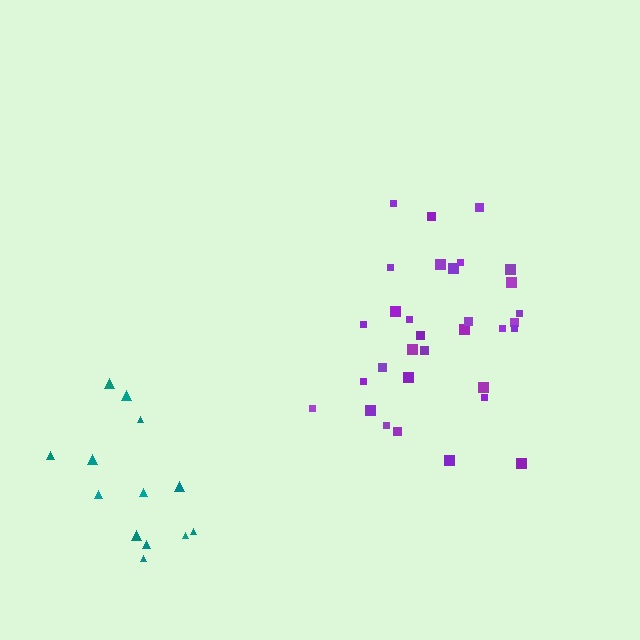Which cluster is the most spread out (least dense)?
Teal.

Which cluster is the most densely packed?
Purple.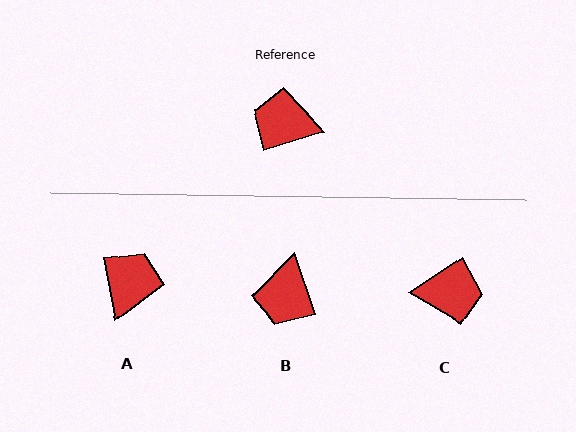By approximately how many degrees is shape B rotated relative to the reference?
Approximately 92 degrees counter-clockwise.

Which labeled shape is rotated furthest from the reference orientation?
C, about 164 degrees away.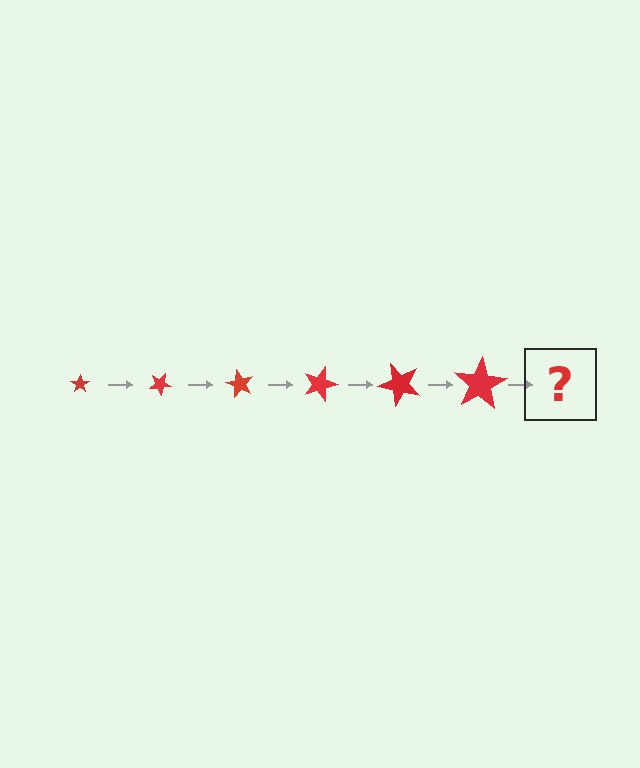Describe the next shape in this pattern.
It should be a star, larger than the previous one and rotated 180 degrees from the start.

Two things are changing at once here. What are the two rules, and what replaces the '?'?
The two rules are that the star grows larger each step and it rotates 30 degrees each step. The '?' should be a star, larger than the previous one and rotated 180 degrees from the start.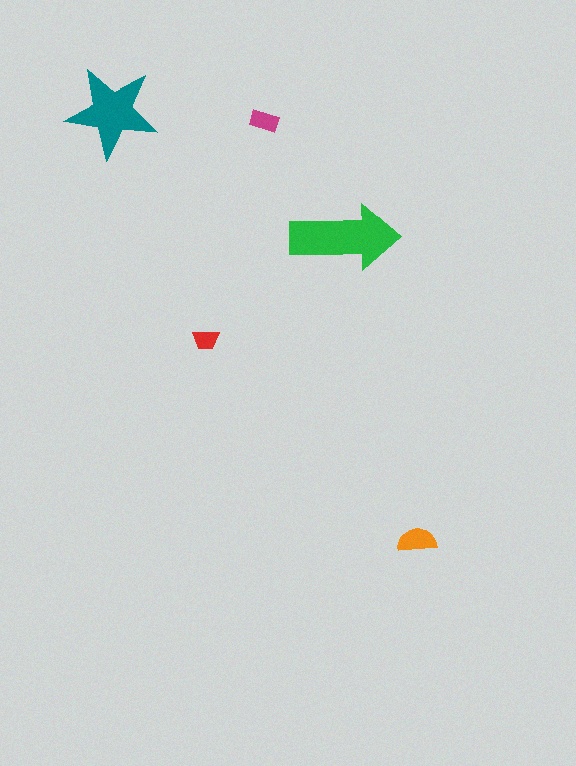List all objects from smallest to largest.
The red trapezoid, the magenta rectangle, the orange semicircle, the teal star, the green arrow.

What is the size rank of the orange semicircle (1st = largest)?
3rd.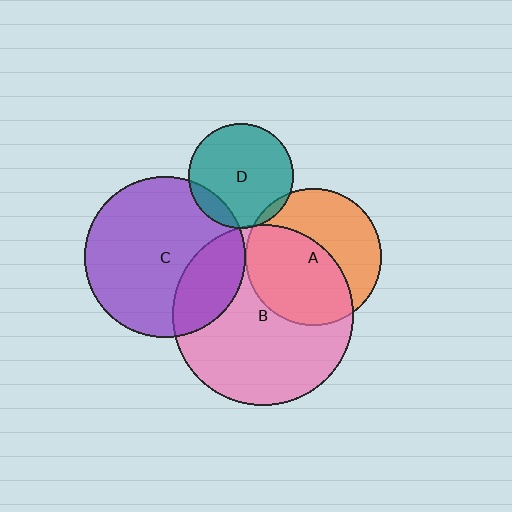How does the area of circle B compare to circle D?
Approximately 3.0 times.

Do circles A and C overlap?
Yes.